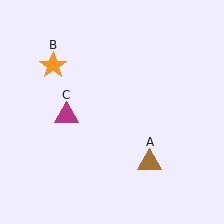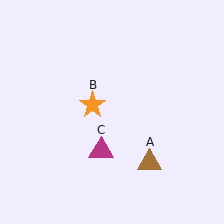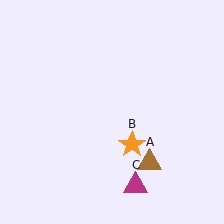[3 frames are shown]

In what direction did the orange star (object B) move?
The orange star (object B) moved down and to the right.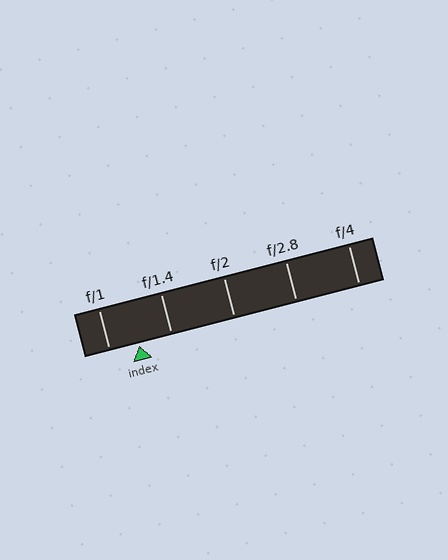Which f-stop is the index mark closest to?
The index mark is closest to f/1.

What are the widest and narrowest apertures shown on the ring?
The widest aperture shown is f/1 and the narrowest is f/4.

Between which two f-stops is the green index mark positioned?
The index mark is between f/1 and f/1.4.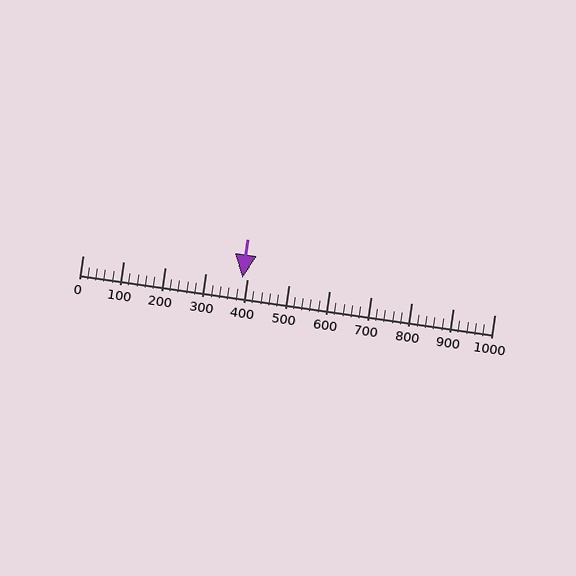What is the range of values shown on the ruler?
The ruler shows values from 0 to 1000.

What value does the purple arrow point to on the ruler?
The purple arrow points to approximately 388.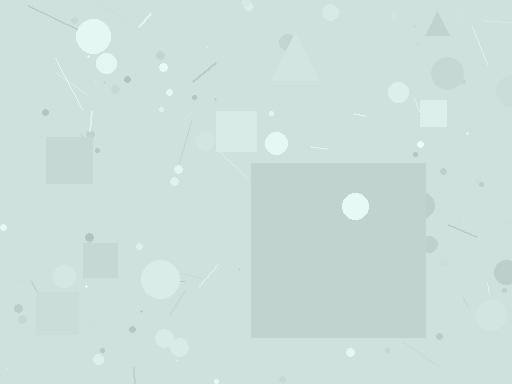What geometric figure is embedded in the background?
A square is embedded in the background.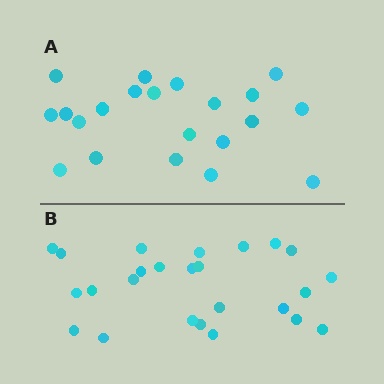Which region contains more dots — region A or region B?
Region B (the bottom region) has more dots.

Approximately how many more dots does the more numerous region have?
Region B has about 4 more dots than region A.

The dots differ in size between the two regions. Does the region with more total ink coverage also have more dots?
No. Region A has more total ink coverage because its dots are larger, but region B actually contains more individual dots. Total area can be misleading — the number of items is what matters here.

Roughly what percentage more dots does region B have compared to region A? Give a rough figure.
About 20% more.